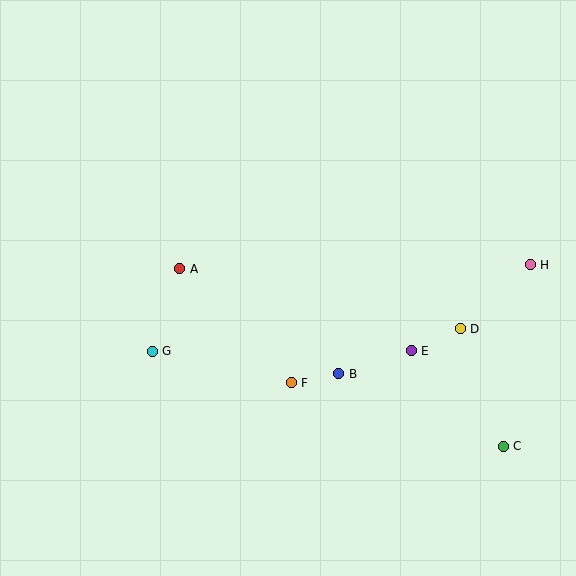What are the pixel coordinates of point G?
Point G is at (152, 351).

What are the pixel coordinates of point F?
Point F is at (291, 383).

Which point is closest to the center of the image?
Point F at (291, 383) is closest to the center.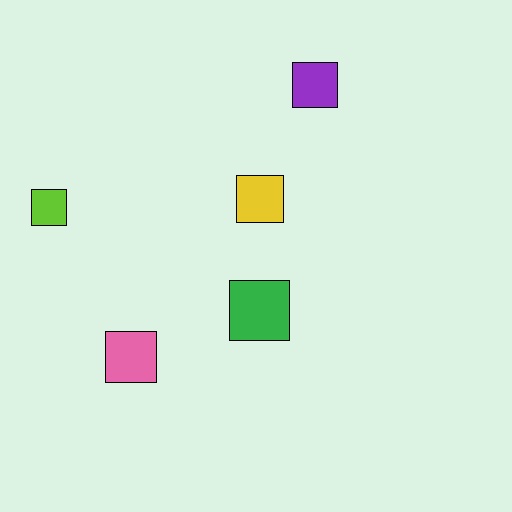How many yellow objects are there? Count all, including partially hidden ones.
There is 1 yellow object.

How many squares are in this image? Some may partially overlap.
There are 5 squares.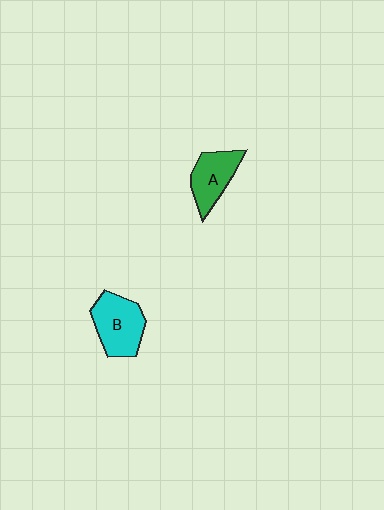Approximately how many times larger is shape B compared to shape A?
Approximately 1.2 times.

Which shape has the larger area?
Shape B (cyan).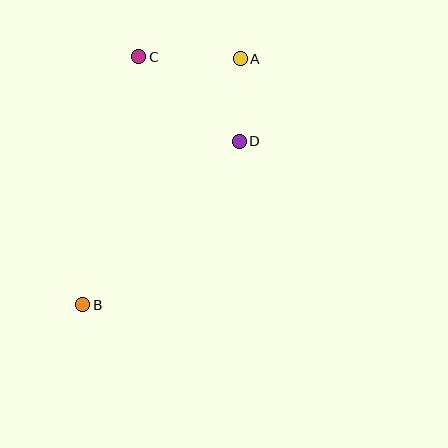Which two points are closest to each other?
Points A and D are closest to each other.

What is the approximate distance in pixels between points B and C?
The distance between B and C is approximately 254 pixels.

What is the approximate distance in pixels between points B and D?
The distance between B and D is approximately 227 pixels.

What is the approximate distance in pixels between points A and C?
The distance between A and C is approximately 102 pixels.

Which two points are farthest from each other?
Points A and B are farthest from each other.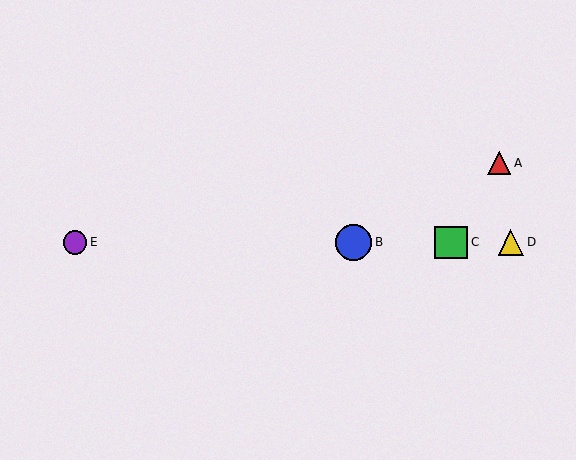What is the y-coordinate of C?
Object C is at y≈242.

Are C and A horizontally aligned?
No, C is at y≈242 and A is at y≈163.